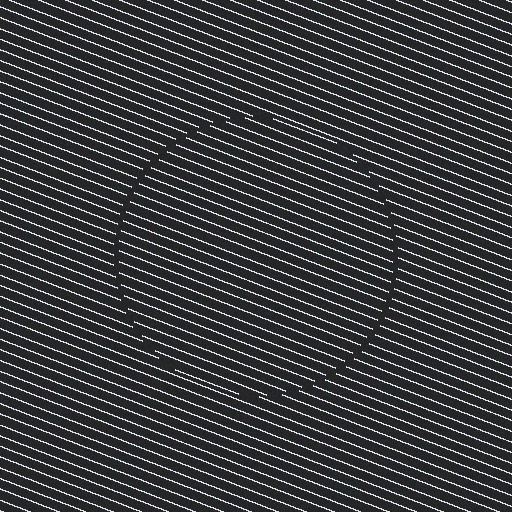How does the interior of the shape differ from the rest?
The interior of the shape contains the same grating, shifted by half a period — the contour is defined by the phase discontinuity where line-ends from the inner and outer gratings abut.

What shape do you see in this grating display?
An illusory circle. The interior of the shape contains the same grating, shifted by half a period — the contour is defined by the phase discontinuity where line-ends from the inner and outer gratings abut.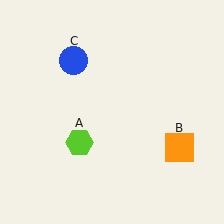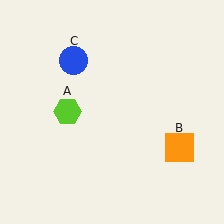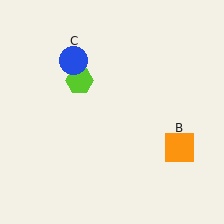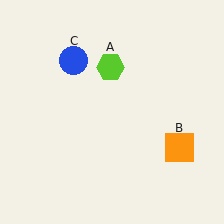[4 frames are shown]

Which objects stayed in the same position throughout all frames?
Orange square (object B) and blue circle (object C) remained stationary.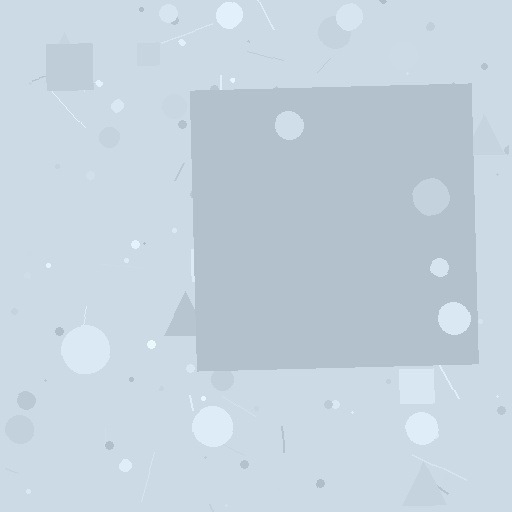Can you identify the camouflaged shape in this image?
The camouflaged shape is a square.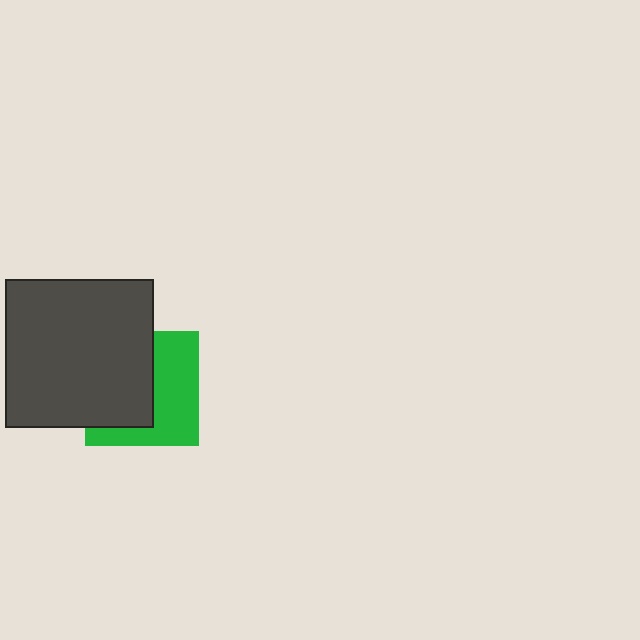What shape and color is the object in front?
The object in front is a dark gray square.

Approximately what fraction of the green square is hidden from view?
Roughly 50% of the green square is hidden behind the dark gray square.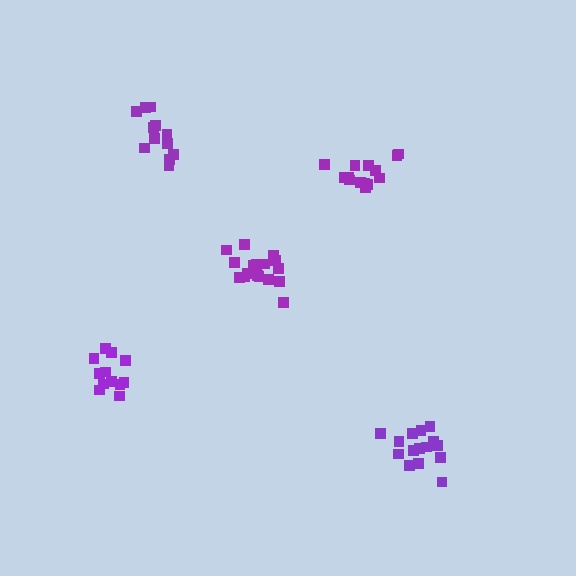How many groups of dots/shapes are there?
There are 5 groups.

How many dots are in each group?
Group 1: 15 dots, Group 2: 14 dots, Group 3: 17 dots, Group 4: 12 dots, Group 5: 13 dots (71 total).